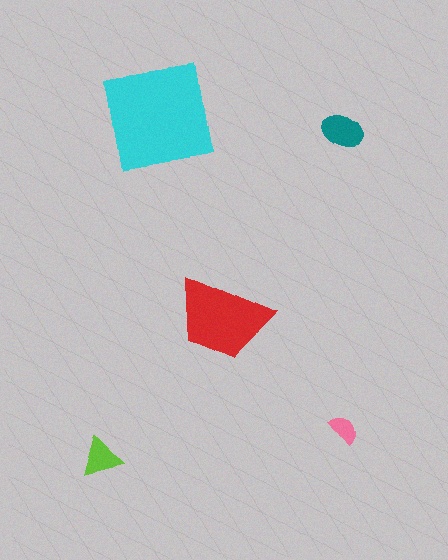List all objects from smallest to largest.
The pink semicircle, the lime triangle, the teal ellipse, the red trapezoid, the cyan square.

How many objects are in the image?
There are 5 objects in the image.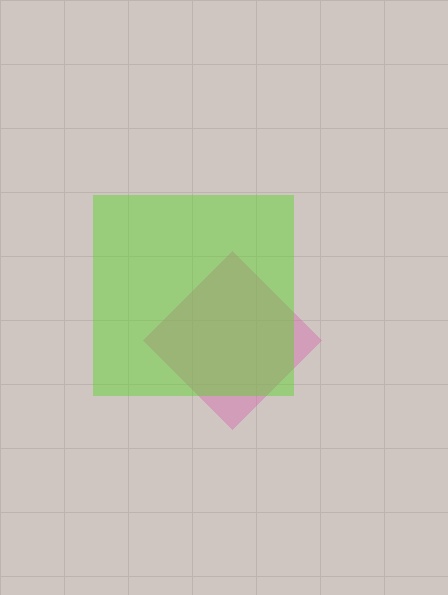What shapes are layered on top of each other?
The layered shapes are: a pink diamond, a lime square.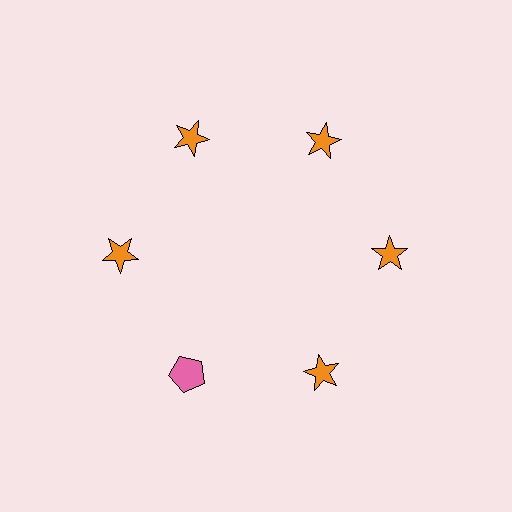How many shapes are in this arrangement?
There are 6 shapes arranged in a ring pattern.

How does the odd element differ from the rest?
It differs in both color (pink instead of orange) and shape (pentagon instead of star).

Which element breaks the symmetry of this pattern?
The pink pentagon at roughly the 7 o'clock position breaks the symmetry. All other shapes are orange stars.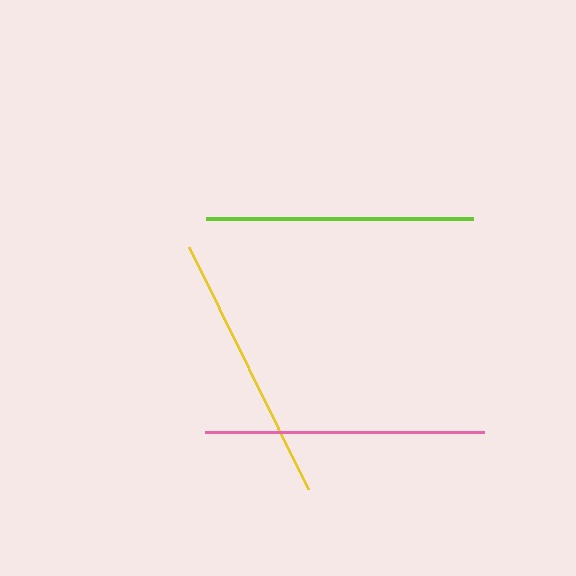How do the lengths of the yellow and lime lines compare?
The yellow and lime lines are approximately the same length.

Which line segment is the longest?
The pink line is the longest at approximately 279 pixels.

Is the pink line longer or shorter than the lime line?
The pink line is longer than the lime line.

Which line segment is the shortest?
The lime line is the shortest at approximately 267 pixels.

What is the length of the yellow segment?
The yellow segment is approximately 269 pixels long.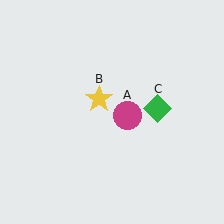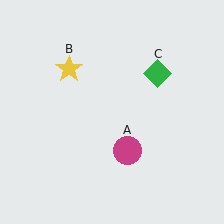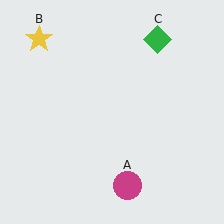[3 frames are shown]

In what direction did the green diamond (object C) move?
The green diamond (object C) moved up.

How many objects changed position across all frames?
3 objects changed position: magenta circle (object A), yellow star (object B), green diamond (object C).